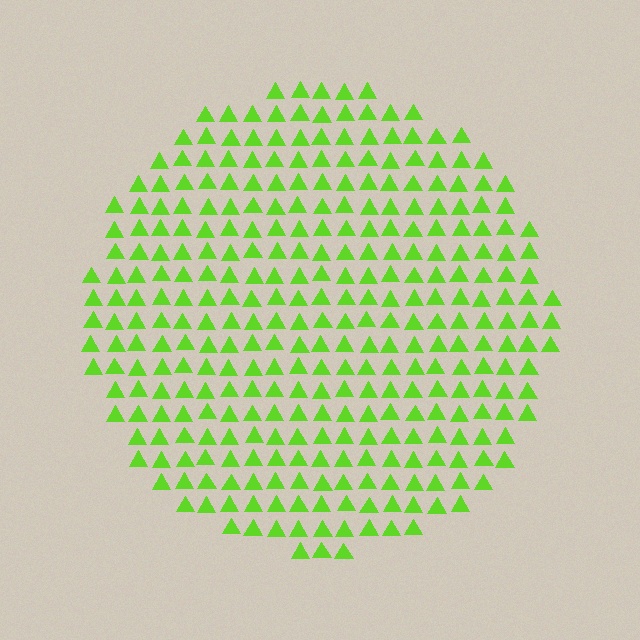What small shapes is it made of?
It is made of small triangles.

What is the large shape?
The large shape is a circle.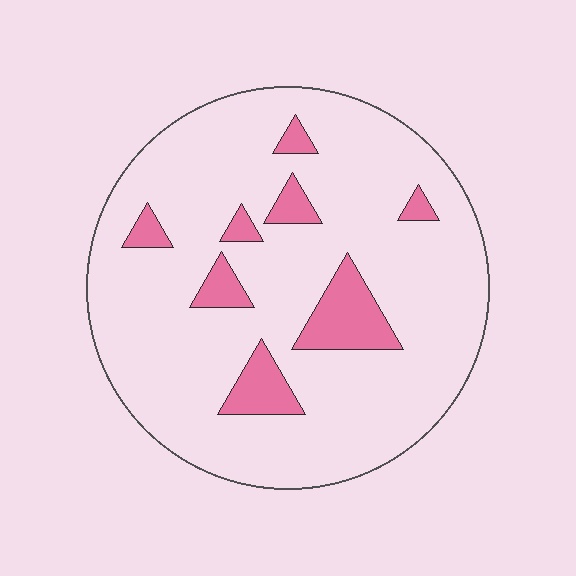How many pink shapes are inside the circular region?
8.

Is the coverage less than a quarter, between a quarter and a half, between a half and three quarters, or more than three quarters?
Less than a quarter.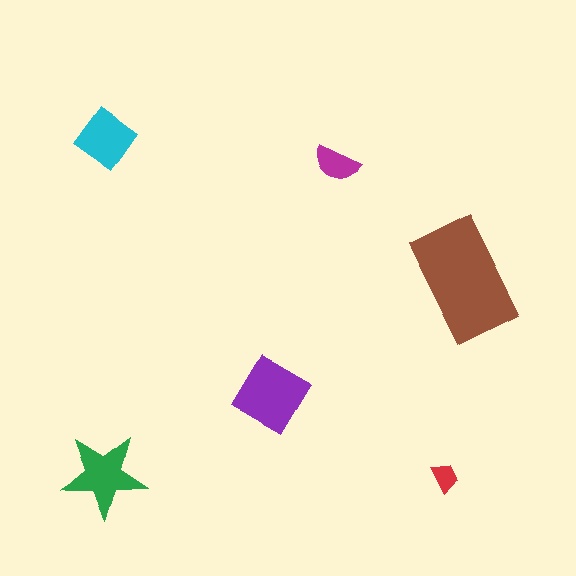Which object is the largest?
The brown rectangle.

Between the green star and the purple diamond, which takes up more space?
The purple diamond.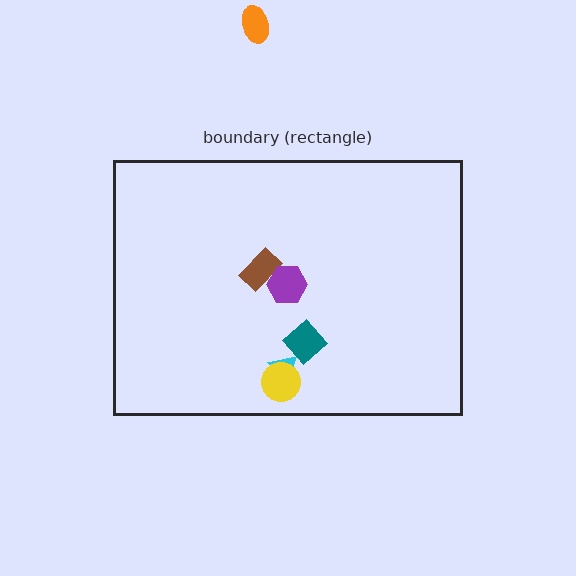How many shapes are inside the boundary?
6 inside, 1 outside.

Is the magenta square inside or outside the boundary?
Inside.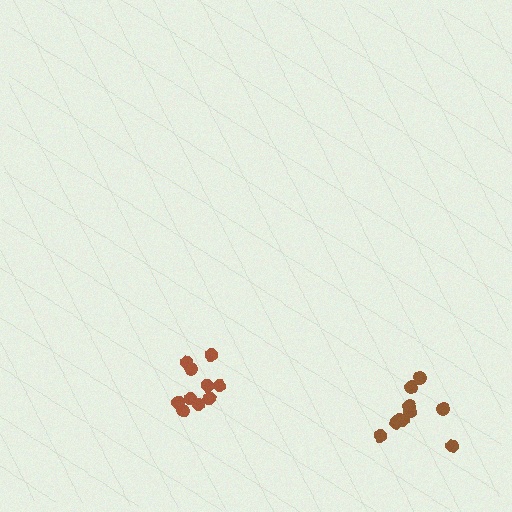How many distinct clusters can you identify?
There are 2 distinct clusters.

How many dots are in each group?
Group 1: 10 dots, Group 2: 10 dots (20 total).